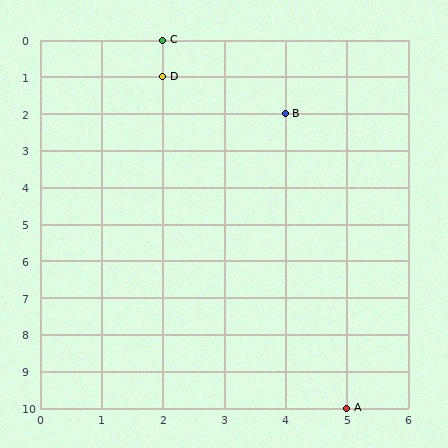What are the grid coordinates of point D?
Point D is at grid coordinates (2, 1).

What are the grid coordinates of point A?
Point A is at grid coordinates (5, 10).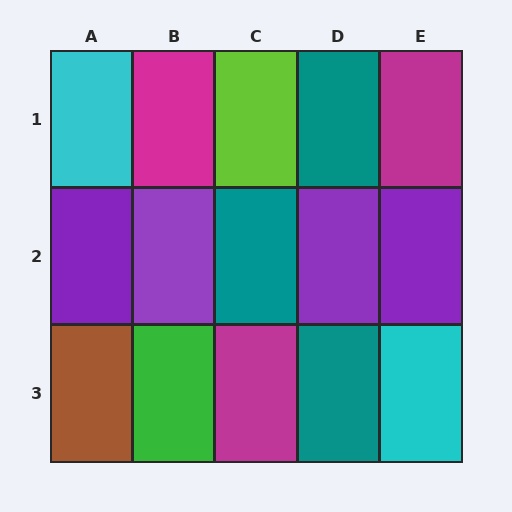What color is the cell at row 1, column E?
Magenta.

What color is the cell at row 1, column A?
Cyan.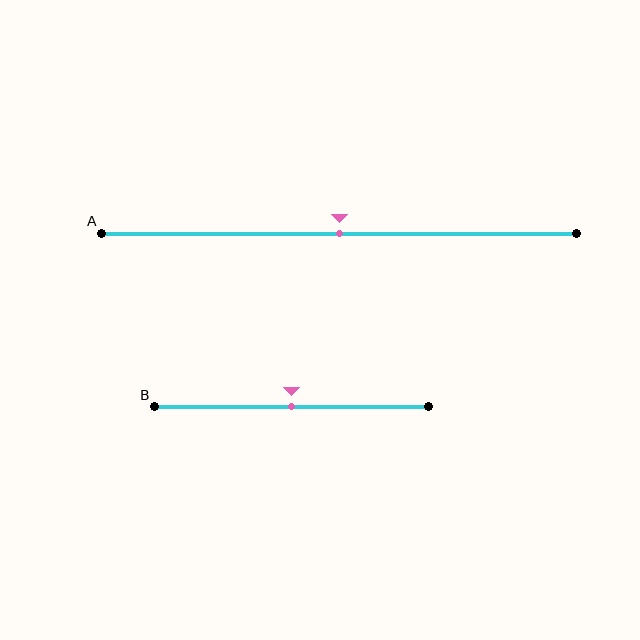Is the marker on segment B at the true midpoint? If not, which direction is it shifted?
Yes, the marker on segment B is at the true midpoint.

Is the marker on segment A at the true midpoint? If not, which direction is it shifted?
Yes, the marker on segment A is at the true midpoint.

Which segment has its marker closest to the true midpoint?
Segment A has its marker closest to the true midpoint.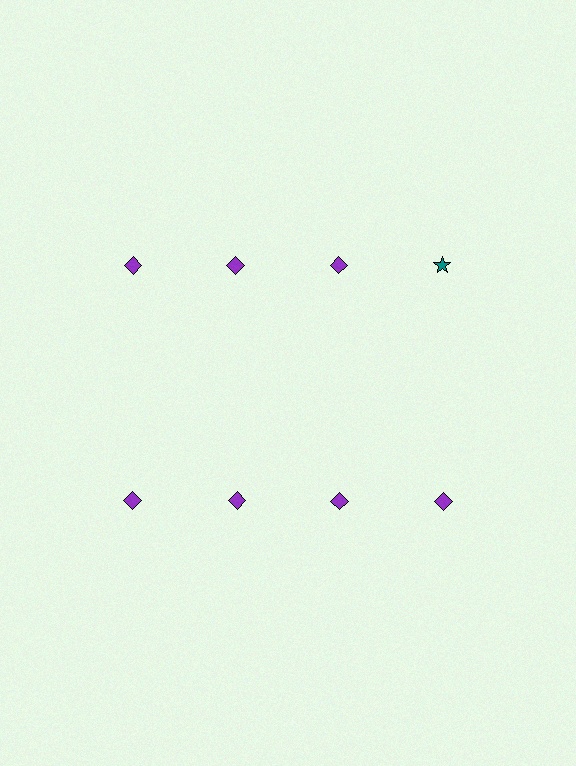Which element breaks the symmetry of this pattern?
The teal star in the top row, second from right column breaks the symmetry. All other shapes are purple diamonds.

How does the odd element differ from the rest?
It differs in both color (teal instead of purple) and shape (star instead of diamond).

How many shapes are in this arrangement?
There are 8 shapes arranged in a grid pattern.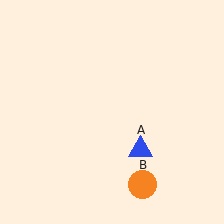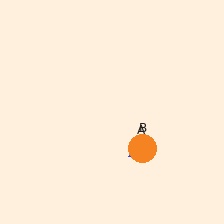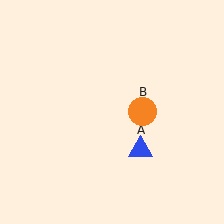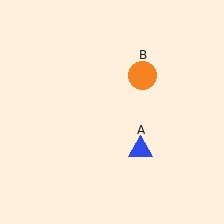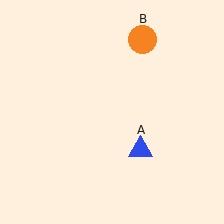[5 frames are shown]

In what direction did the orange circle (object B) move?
The orange circle (object B) moved up.